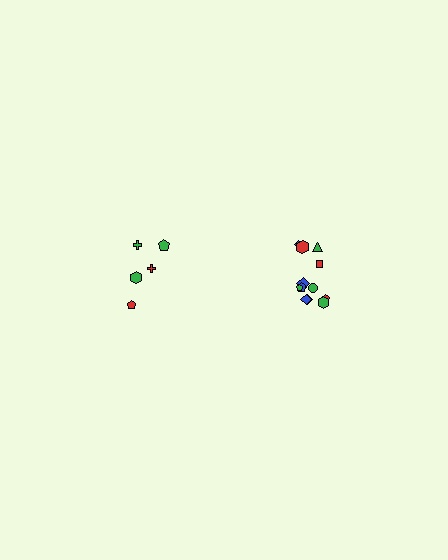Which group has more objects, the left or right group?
The right group.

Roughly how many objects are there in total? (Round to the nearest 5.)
Roughly 15 objects in total.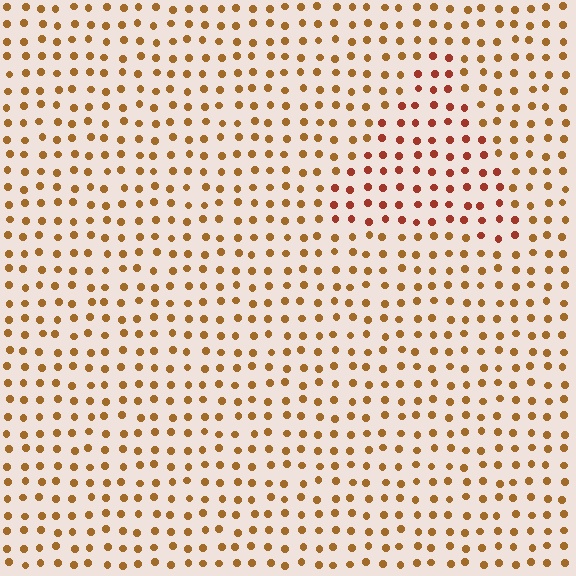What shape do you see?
I see a triangle.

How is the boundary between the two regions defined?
The boundary is defined purely by a slight shift in hue (about 26 degrees). Spacing, size, and orientation are identical on both sides.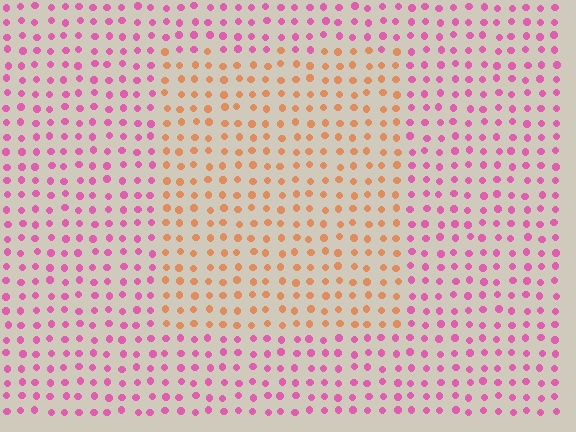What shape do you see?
I see a rectangle.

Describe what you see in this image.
The image is filled with small pink elements in a uniform arrangement. A rectangle-shaped region is visible where the elements are tinted to a slightly different hue, forming a subtle color boundary.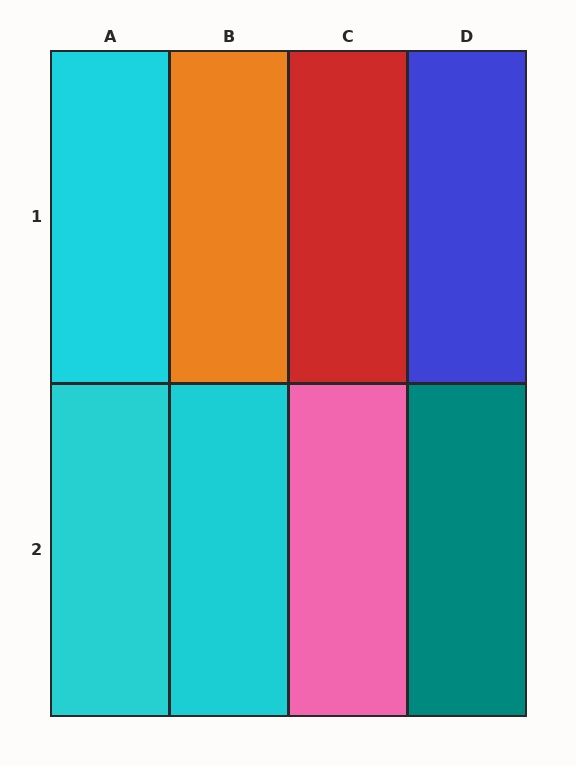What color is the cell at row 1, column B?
Orange.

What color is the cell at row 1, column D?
Blue.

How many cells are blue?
1 cell is blue.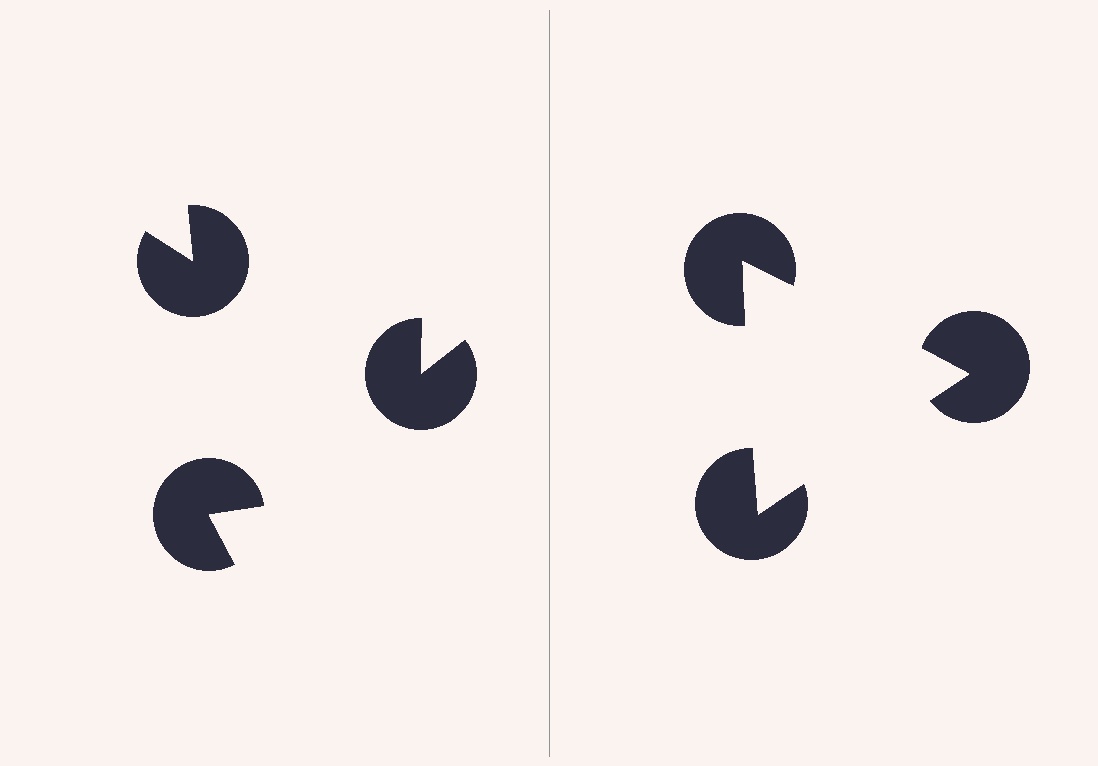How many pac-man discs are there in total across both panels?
6 — 3 on each side.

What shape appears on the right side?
An illusory triangle.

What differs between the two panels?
The pac-man discs are positioned identically on both sides; only the wedge orientations differ. On the right they align to a triangle; on the left they are misaligned.